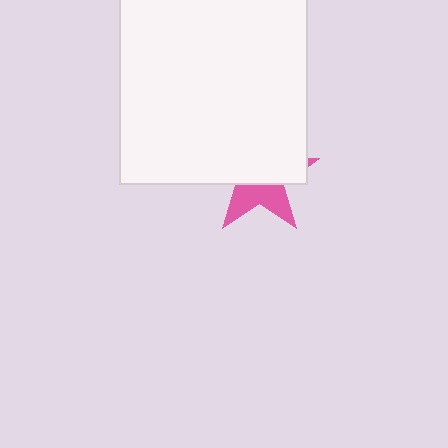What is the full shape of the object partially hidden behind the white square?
The partially hidden object is a pink star.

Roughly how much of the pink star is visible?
A small part of it is visible (roughly 38%).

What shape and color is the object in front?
The object in front is a white square.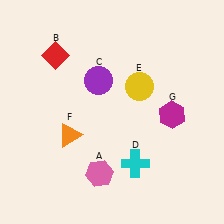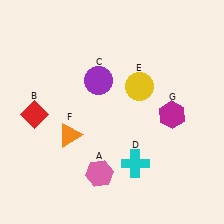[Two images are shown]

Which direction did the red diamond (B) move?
The red diamond (B) moved down.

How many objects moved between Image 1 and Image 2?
1 object moved between the two images.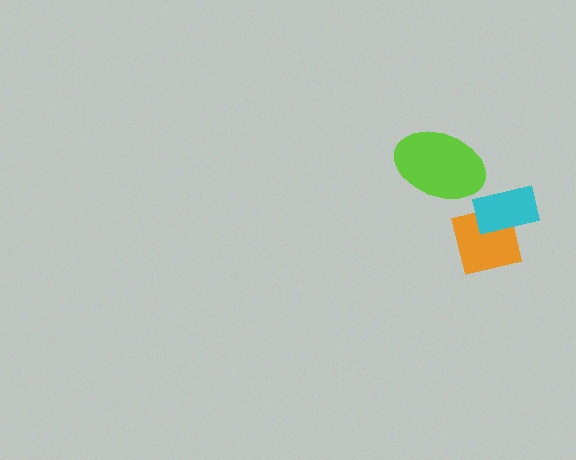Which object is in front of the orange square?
The cyan rectangle is in front of the orange square.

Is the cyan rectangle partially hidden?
No, no other shape covers it.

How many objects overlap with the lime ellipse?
0 objects overlap with the lime ellipse.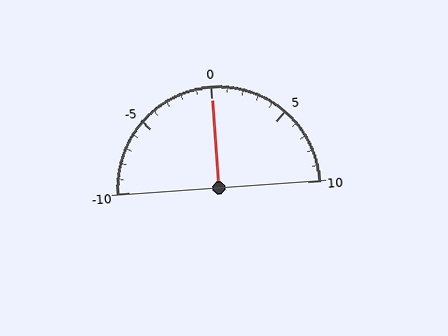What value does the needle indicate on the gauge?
The needle indicates approximately 0.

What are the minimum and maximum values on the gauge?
The gauge ranges from -10 to 10.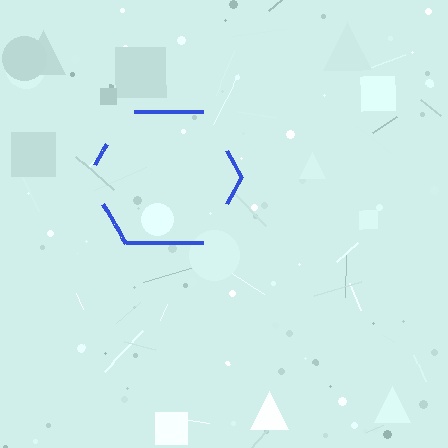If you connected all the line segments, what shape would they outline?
They would outline a hexagon.